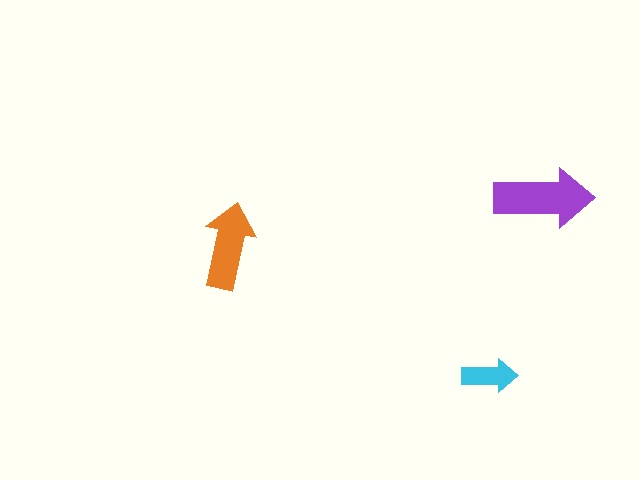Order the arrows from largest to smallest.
the purple one, the orange one, the cyan one.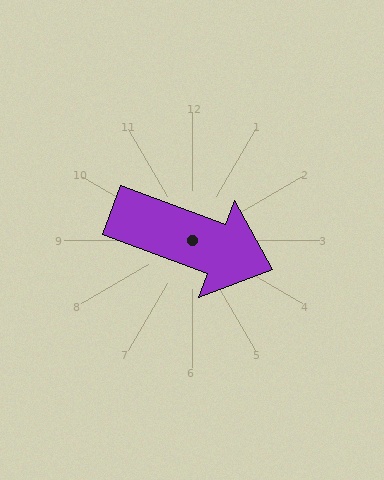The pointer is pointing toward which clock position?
Roughly 4 o'clock.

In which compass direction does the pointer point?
East.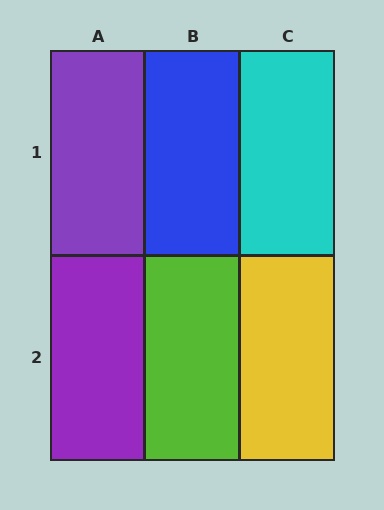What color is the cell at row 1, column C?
Cyan.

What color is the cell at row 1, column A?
Purple.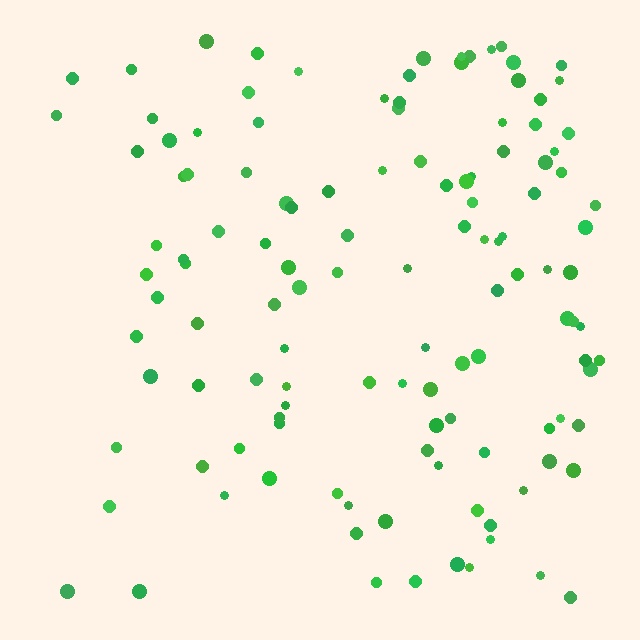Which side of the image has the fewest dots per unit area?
The left.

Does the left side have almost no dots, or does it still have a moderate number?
Still a moderate number, just noticeably fewer than the right.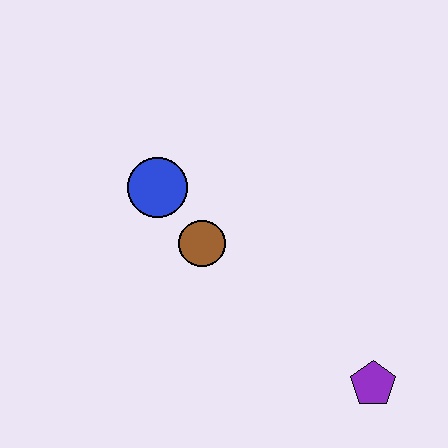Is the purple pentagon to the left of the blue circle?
No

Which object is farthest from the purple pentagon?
The blue circle is farthest from the purple pentagon.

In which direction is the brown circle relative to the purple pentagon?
The brown circle is to the left of the purple pentagon.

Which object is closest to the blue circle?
The brown circle is closest to the blue circle.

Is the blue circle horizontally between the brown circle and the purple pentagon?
No